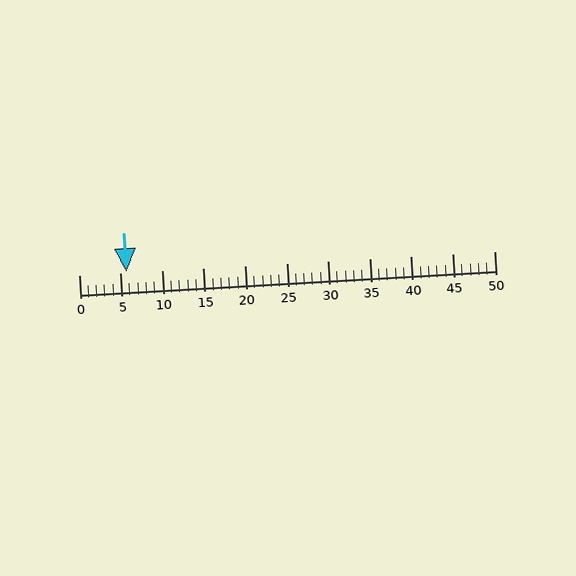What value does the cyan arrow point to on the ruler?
The cyan arrow points to approximately 6.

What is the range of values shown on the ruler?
The ruler shows values from 0 to 50.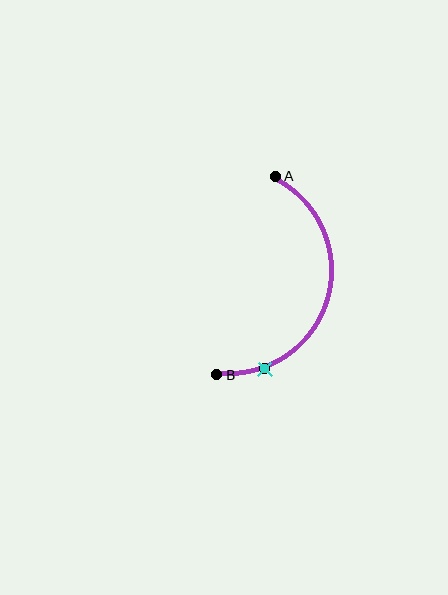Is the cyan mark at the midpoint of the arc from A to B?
No. The cyan mark lies on the arc but is closer to endpoint B. The arc midpoint would be at the point on the curve equidistant along the arc from both A and B.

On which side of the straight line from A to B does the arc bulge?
The arc bulges to the right of the straight line connecting A and B.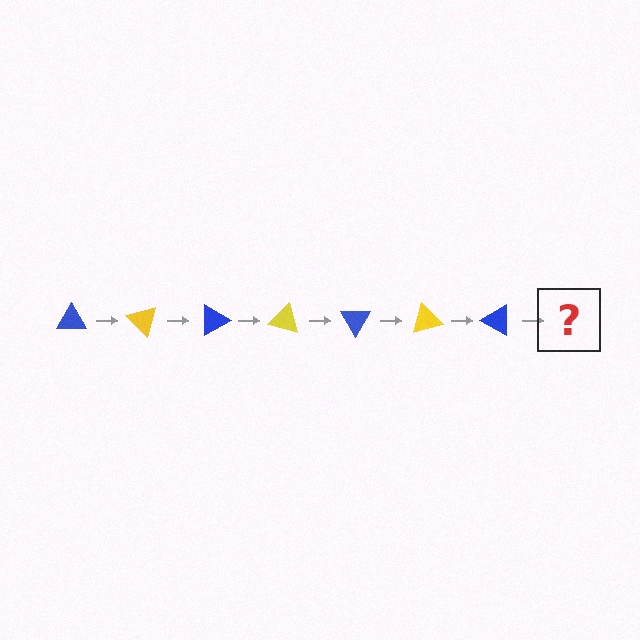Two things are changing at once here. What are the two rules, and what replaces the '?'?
The two rules are that it rotates 45 degrees each step and the color cycles through blue and yellow. The '?' should be a yellow triangle, rotated 315 degrees from the start.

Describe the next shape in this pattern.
It should be a yellow triangle, rotated 315 degrees from the start.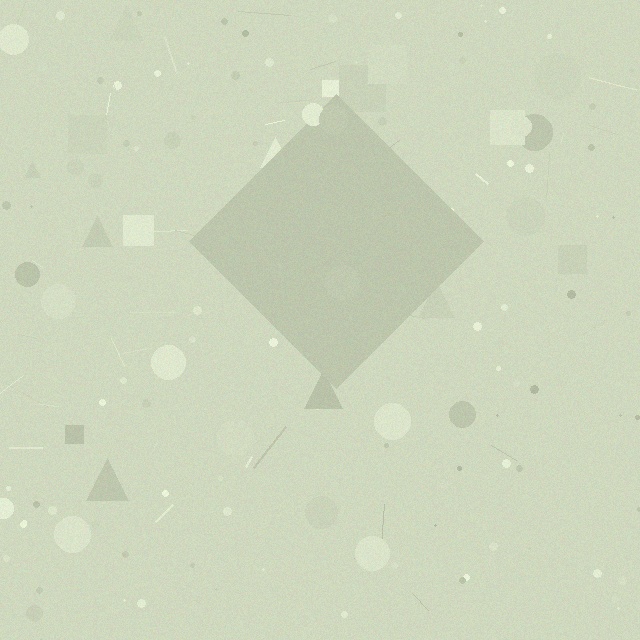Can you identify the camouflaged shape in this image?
The camouflaged shape is a diamond.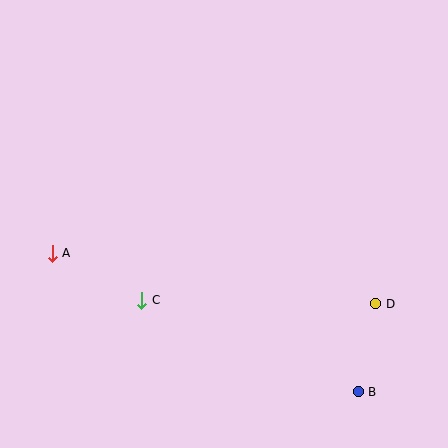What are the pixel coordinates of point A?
Point A is at (52, 253).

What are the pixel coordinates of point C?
Point C is at (142, 300).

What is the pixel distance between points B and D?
The distance between B and D is 89 pixels.